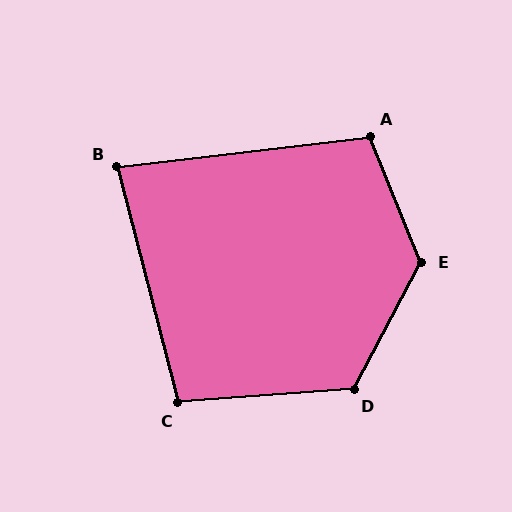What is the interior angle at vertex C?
Approximately 101 degrees (obtuse).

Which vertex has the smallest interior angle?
B, at approximately 82 degrees.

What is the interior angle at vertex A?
Approximately 105 degrees (obtuse).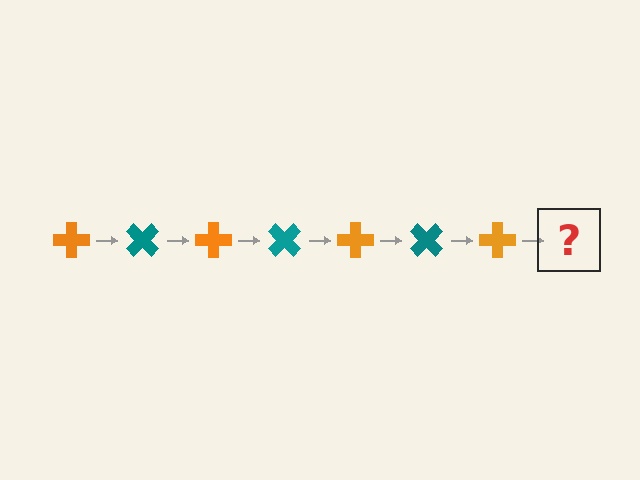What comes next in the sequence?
The next element should be a teal cross, rotated 315 degrees from the start.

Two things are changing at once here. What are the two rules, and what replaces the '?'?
The two rules are that it rotates 45 degrees each step and the color cycles through orange and teal. The '?' should be a teal cross, rotated 315 degrees from the start.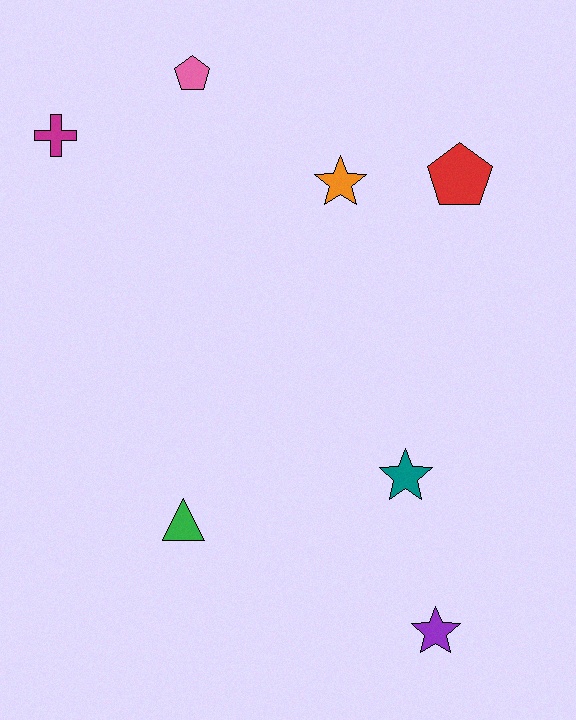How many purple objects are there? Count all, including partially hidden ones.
There is 1 purple object.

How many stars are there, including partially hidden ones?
There are 3 stars.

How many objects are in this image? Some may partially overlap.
There are 7 objects.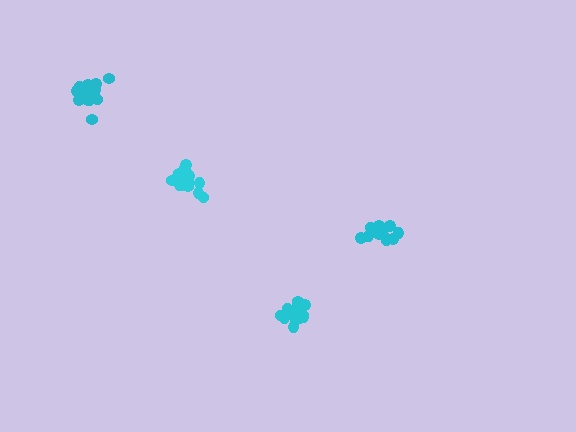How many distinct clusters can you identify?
There are 4 distinct clusters.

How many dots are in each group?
Group 1: 18 dots, Group 2: 14 dots, Group 3: 19 dots, Group 4: 19 dots (70 total).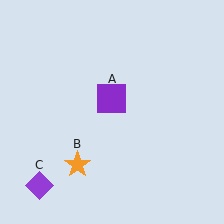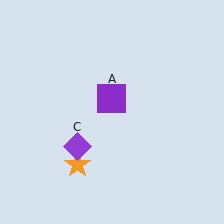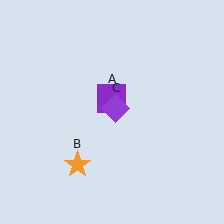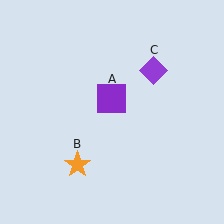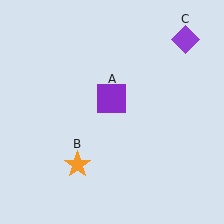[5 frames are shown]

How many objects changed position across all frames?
1 object changed position: purple diamond (object C).